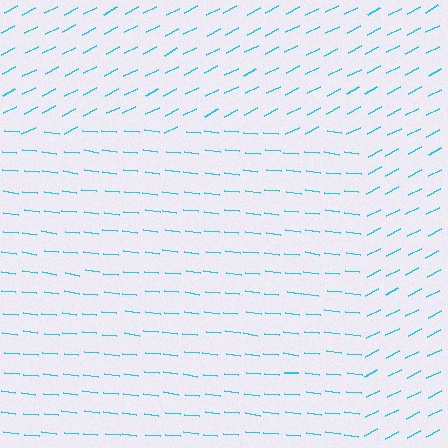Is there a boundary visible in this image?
Yes, there is a texture boundary formed by a change in line orientation.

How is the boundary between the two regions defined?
The boundary is defined purely by a change in line orientation (approximately 33 degrees difference). All lines are the same color and thickness.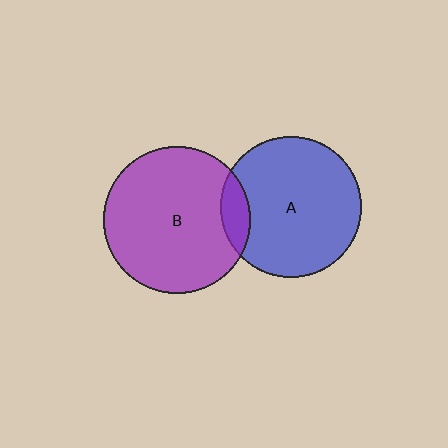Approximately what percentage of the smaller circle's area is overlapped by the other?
Approximately 10%.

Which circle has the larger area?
Circle B (purple).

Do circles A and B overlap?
Yes.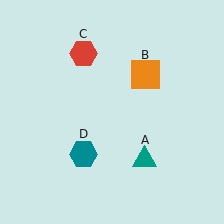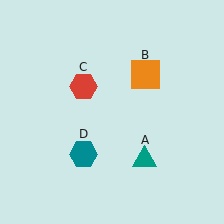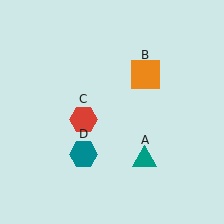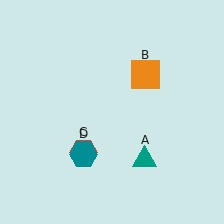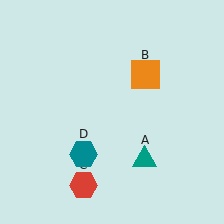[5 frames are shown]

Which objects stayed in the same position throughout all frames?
Teal triangle (object A) and orange square (object B) and teal hexagon (object D) remained stationary.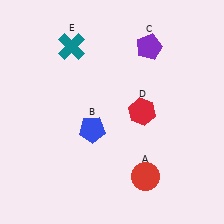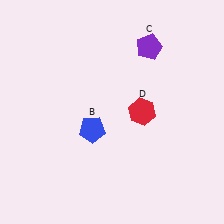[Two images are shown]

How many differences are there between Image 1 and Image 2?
There are 2 differences between the two images.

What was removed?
The teal cross (E), the red circle (A) were removed in Image 2.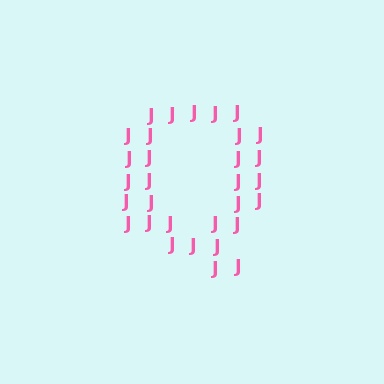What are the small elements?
The small elements are letter J's.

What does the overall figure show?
The overall figure shows the letter Q.